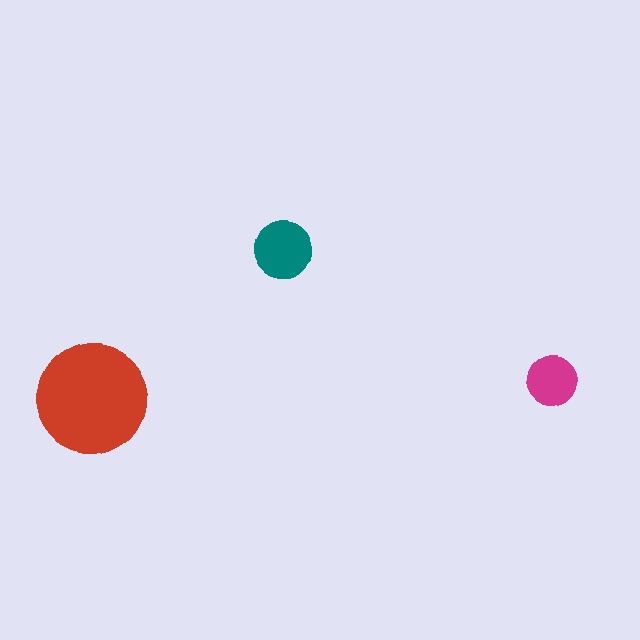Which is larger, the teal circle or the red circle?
The red one.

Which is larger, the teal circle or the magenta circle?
The teal one.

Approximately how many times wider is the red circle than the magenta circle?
About 2 times wider.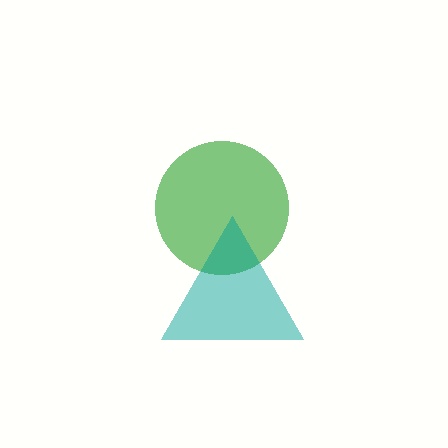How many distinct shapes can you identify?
There are 2 distinct shapes: a green circle, a teal triangle.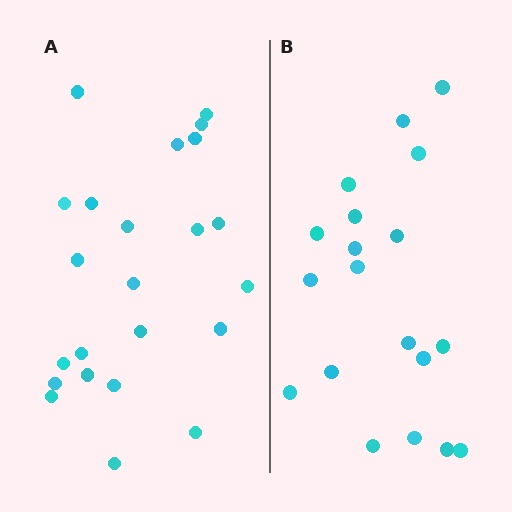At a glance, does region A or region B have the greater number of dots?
Region A (the left region) has more dots.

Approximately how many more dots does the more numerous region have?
Region A has about 4 more dots than region B.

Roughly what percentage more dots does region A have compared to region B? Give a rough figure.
About 20% more.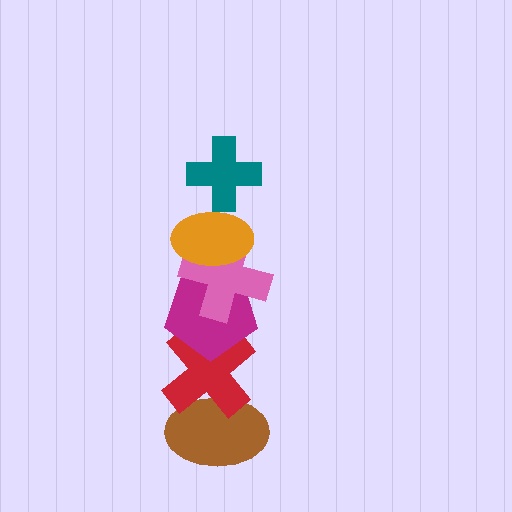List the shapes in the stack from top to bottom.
From top to bottom: the teal cross, the orange ellipse, the pink cross, the magenta pentagon, the red cross, the brown ellipse.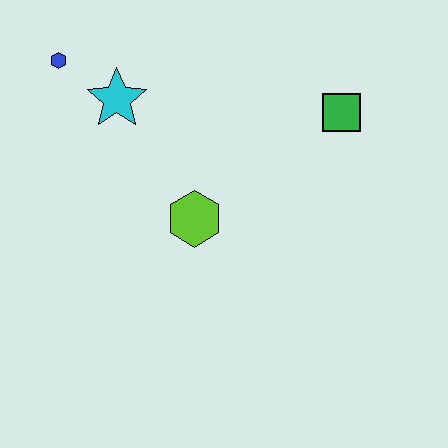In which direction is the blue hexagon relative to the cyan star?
The blue hexagon is to the left of the cyan star.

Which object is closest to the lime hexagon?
The cyan star is closest to the lime hexagon.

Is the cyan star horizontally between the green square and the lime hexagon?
No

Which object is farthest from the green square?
The blue hexagon is farthest from the green square.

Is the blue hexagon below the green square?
No